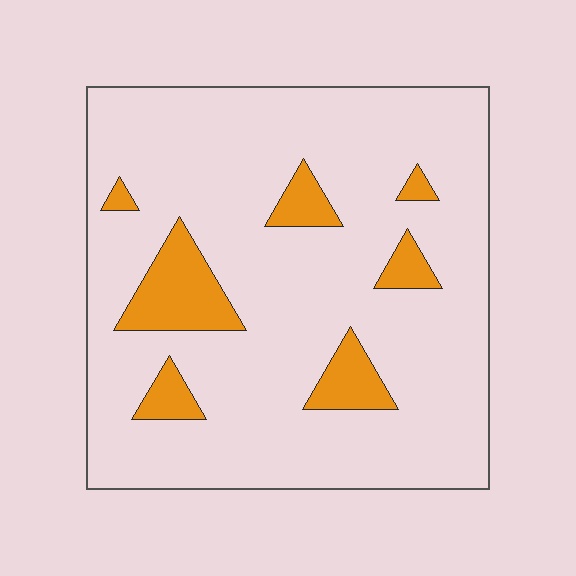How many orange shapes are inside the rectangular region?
7.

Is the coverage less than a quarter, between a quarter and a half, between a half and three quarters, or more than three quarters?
Less than a quarter.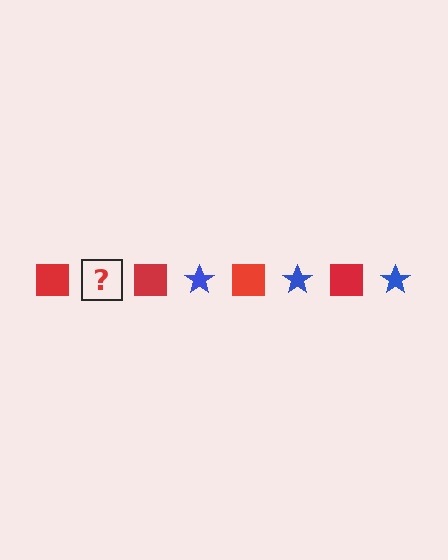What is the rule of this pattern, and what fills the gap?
The rule is that the pattern alternates between red square and blue star. The gap should be filled with a blue star.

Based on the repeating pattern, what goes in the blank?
The blank should be a blue star.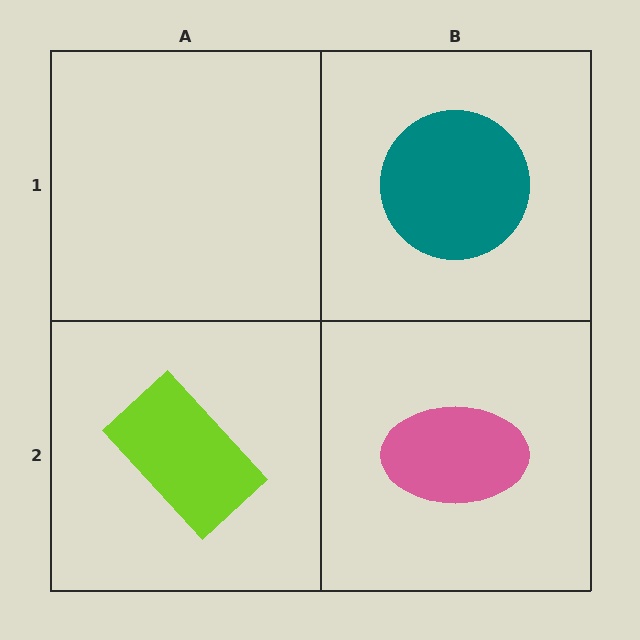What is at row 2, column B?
A pink ellipse.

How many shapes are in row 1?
1 shape.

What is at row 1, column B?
A teal circle.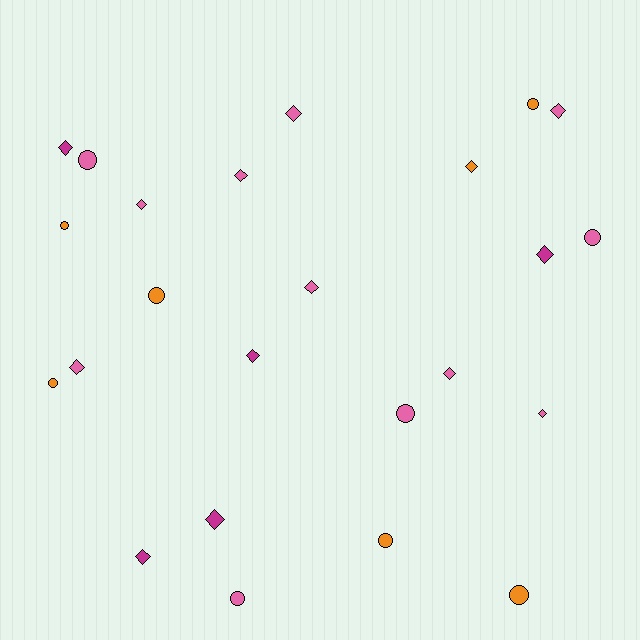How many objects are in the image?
There are 24 objects.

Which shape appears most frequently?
Diamond, with 14 objects.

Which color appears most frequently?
Pink, with 12 objects.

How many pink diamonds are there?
There are 8 pink diamonds.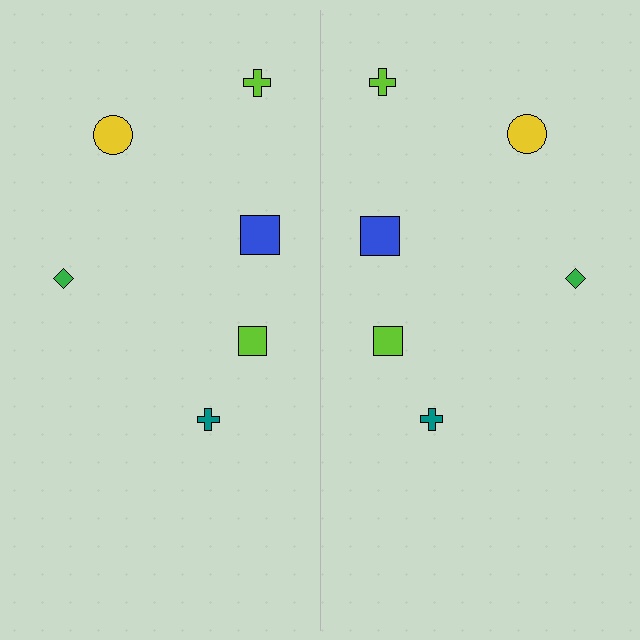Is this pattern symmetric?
Yes, this pattern has bilateral (reflection) symmetry.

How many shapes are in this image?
There are 12 shapes in this image.